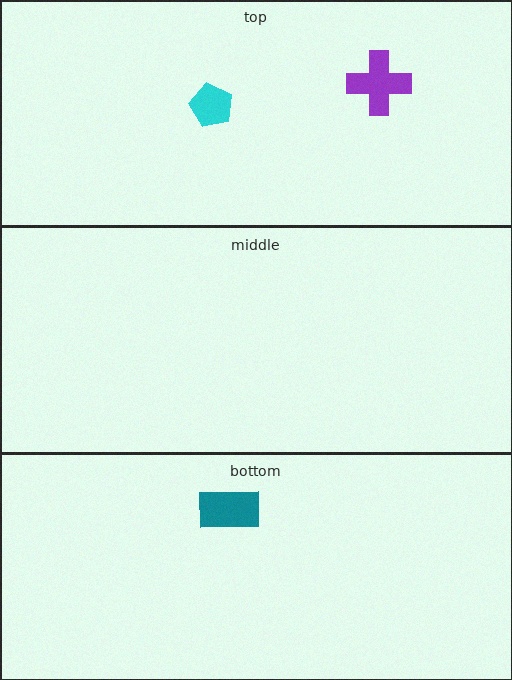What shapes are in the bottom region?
The teal rectangle.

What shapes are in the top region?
The purple cross, the cyan pentagon.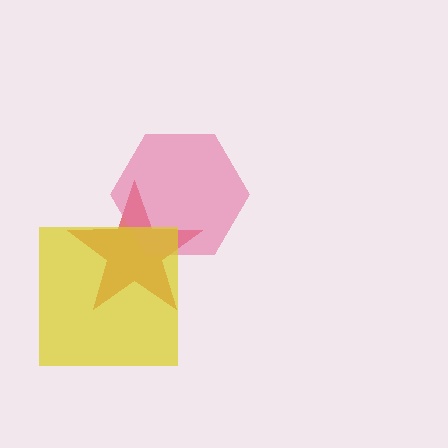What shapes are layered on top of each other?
The layered shapes are: a red star, a pink hexagon, a yellow square.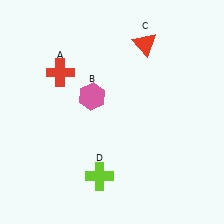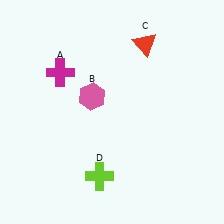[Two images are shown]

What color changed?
The cross (A) changed from red in Image 1 to magenta in Image 2.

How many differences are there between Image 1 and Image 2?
There is 1 difference between the two images.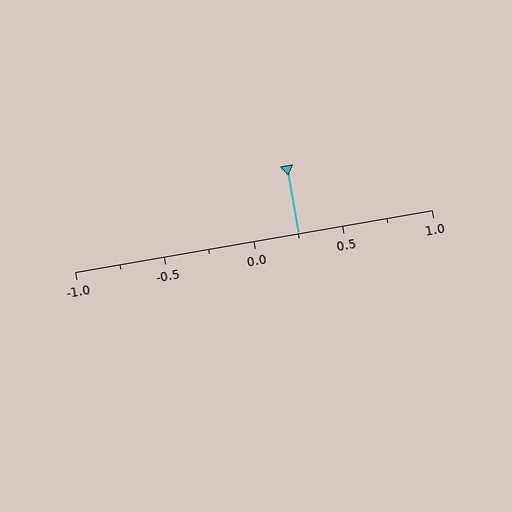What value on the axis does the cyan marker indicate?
The marker indicates approximately 0.25.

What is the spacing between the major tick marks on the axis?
The major ticks are spaced 0.5 apart.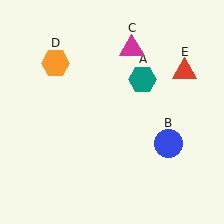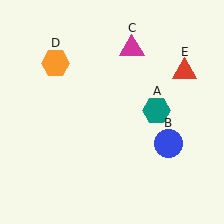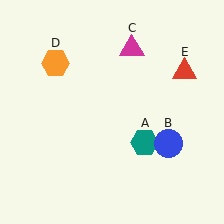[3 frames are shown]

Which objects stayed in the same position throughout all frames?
Blue circle (object B) and magenta triangle (object C) and orange hexagon (object D) and red triangle (object E) remained stationary.